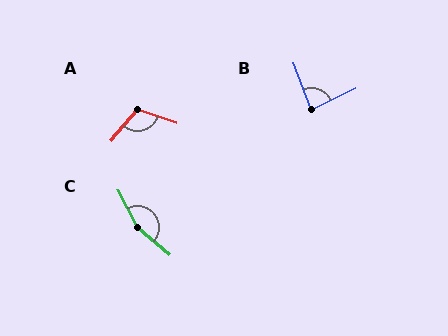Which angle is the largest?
C, at approximately 158 degrees.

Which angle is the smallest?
B, at approximately 84 degrees.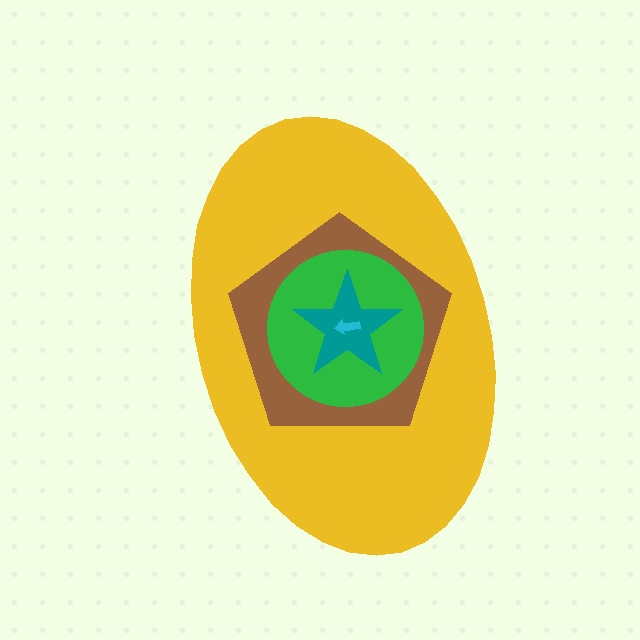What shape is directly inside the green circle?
The teal star.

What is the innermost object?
The cyan arrow.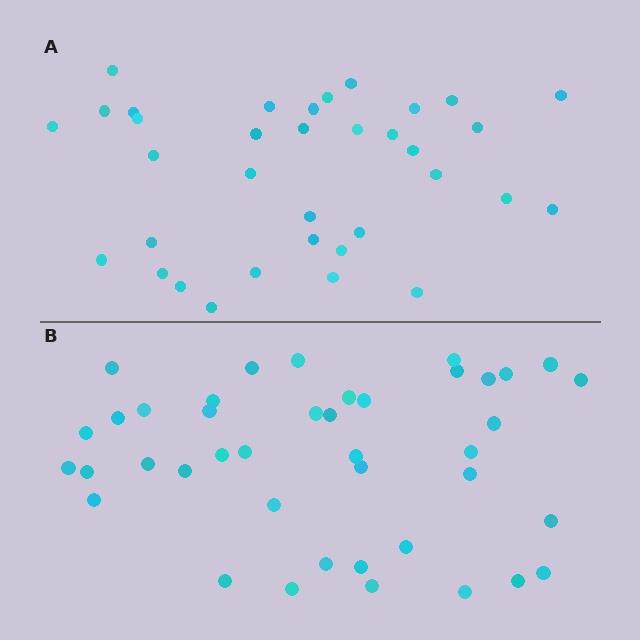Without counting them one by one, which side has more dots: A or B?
Region B (the bottom region) has more dots.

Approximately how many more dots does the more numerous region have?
Region B has about 6 more dots than region A.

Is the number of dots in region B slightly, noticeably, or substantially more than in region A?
Region B has only slightly more — the two regions are fairly close. The ratio is roughly 1.2 to 1.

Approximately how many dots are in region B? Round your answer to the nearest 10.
About 40 dots. (The exact count is 41, which rounds to 40.)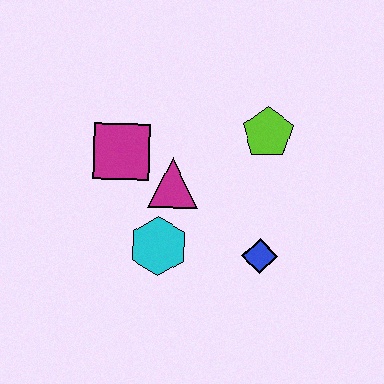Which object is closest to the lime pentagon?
The magenta triangle is closest to the lime pentagon.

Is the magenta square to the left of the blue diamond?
Yes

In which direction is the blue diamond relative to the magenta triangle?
The blue diamond is to the right of the magenta triangle.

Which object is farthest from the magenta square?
The blue diamond is farthest from the magenta square.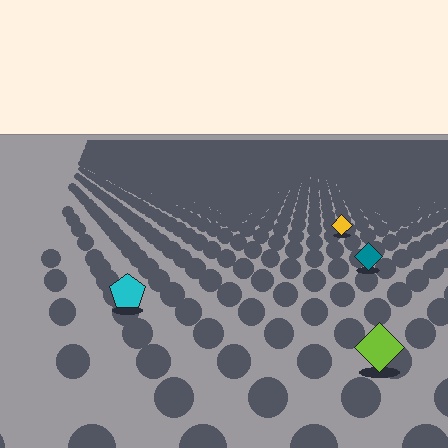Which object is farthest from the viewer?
The yellow diamond is farthest from the viewer. It appears smaller and the ground texture around it is denser.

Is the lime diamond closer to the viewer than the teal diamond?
Yes. The lime diamond is closer — you can tell from the texture gradient: the ground texture is coarser near it.